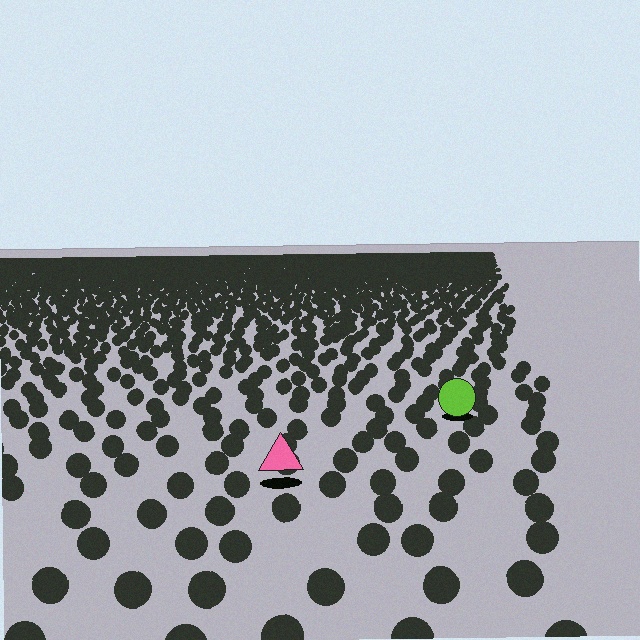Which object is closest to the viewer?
The pink triangle is closest. The texture marks near it are larger and more spread out.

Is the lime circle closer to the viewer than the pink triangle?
No. The pink triangle is closer — you can tell from the texture gradient: the ground texture is coarser near it.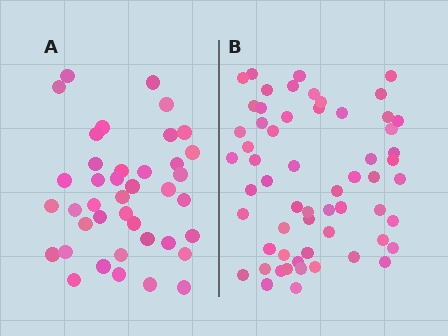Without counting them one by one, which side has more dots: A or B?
Region B (the right region) has more dots.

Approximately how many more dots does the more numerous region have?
Region B has approximately 20 more dots than region A.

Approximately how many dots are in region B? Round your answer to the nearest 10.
About 60 dots. (The exact count is 59, which rounds to 60.)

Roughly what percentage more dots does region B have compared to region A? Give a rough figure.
About 50% more.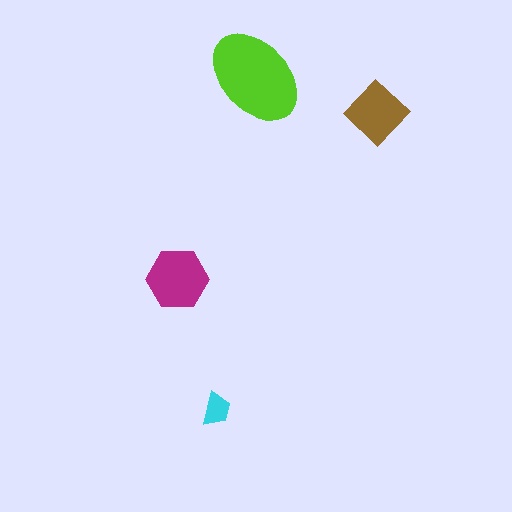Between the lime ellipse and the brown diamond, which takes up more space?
The lime ellipse.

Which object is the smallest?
The cyan trapezoid.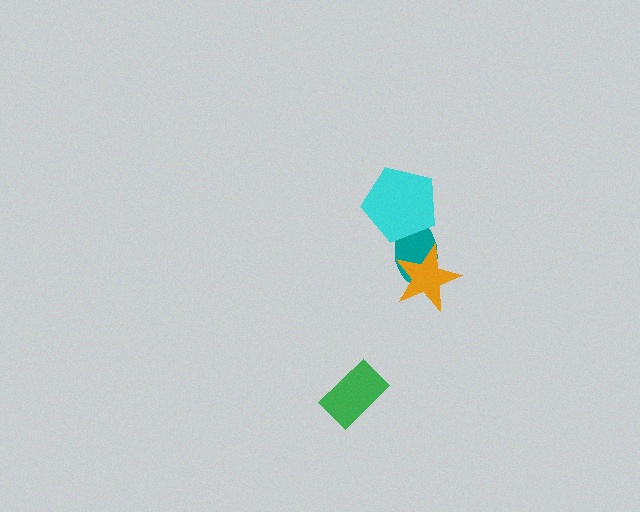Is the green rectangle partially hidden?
No, no other shape covers it.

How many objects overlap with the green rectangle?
0 objects overlap with the green rectangle.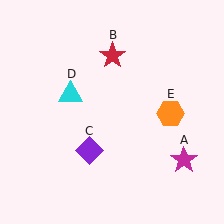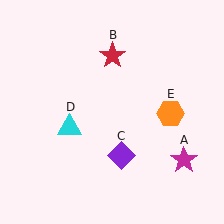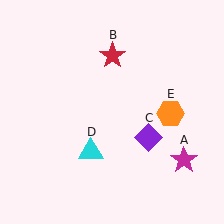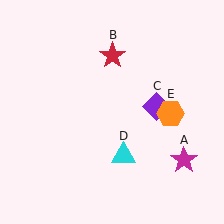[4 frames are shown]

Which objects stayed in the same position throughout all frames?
Magenta star (object A) and red star (object B) and orange hexagon (object E) remained stationary.